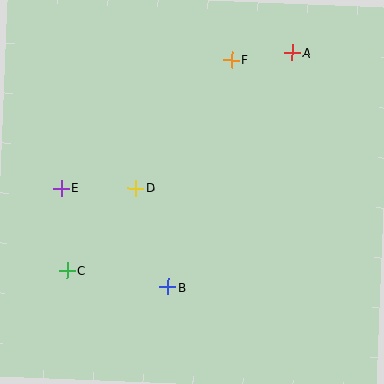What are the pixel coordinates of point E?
Point E is at (61, 188).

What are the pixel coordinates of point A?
Point A is at (292, 53).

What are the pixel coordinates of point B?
Point B is at (168, 287).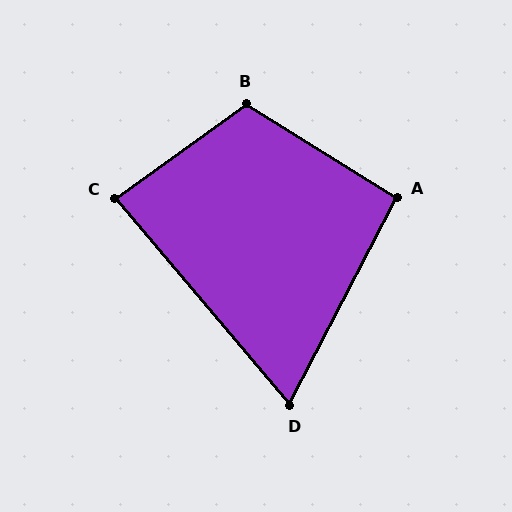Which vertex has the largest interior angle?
B, at approximately 112 degrees.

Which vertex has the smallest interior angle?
D, at approximately 68 degrees.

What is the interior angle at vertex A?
Approximately 94 degrees (approximately right).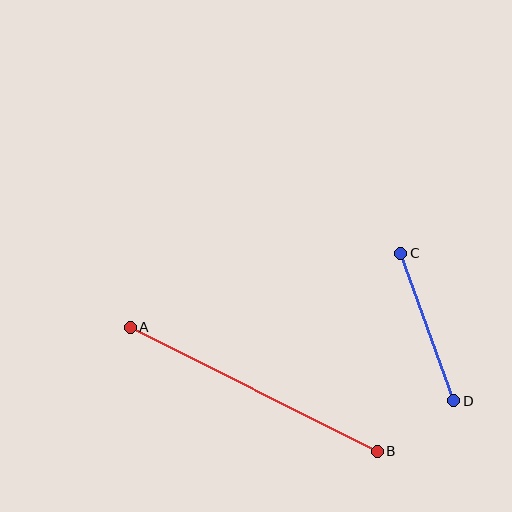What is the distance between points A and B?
The distance is approximately 277 pixels.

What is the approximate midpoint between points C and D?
The midpoint is at approximately (427, 327) pixels.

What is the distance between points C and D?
The distance is approximately 157 pixels.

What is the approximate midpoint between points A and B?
The midpoint is at approximately (254, 389) pixels.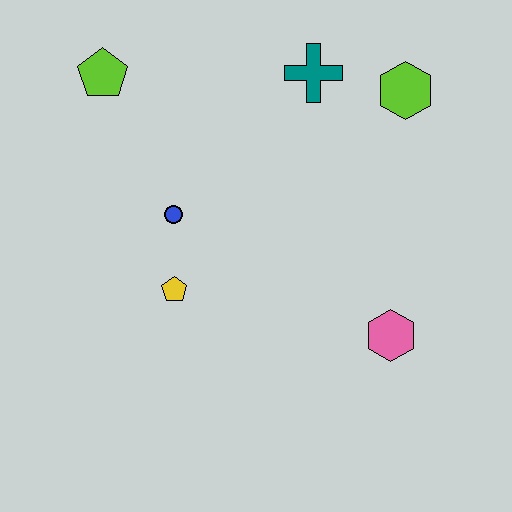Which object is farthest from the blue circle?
The lime hexagon is farthest from the blue circle.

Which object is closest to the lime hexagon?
The teal cross is closest to the lime hexagon.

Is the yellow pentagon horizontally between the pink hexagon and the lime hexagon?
No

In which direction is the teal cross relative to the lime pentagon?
The teal cross is to the right of the lime pentagon.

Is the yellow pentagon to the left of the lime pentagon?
No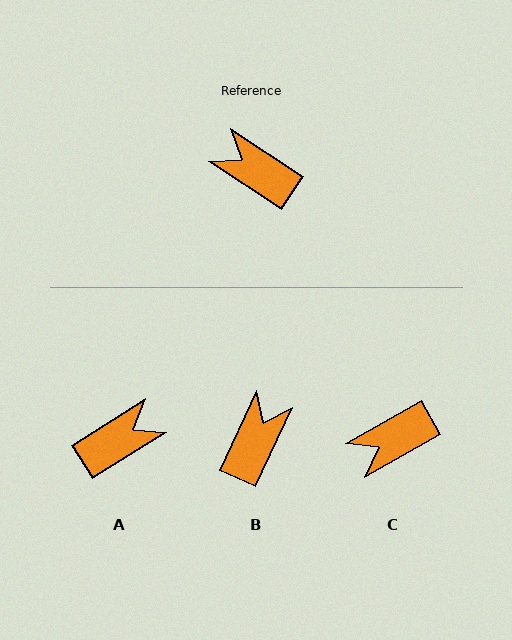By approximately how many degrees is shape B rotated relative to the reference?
Approximately 82 degrees clockwise.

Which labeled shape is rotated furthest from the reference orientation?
A, about 115 degrees away.